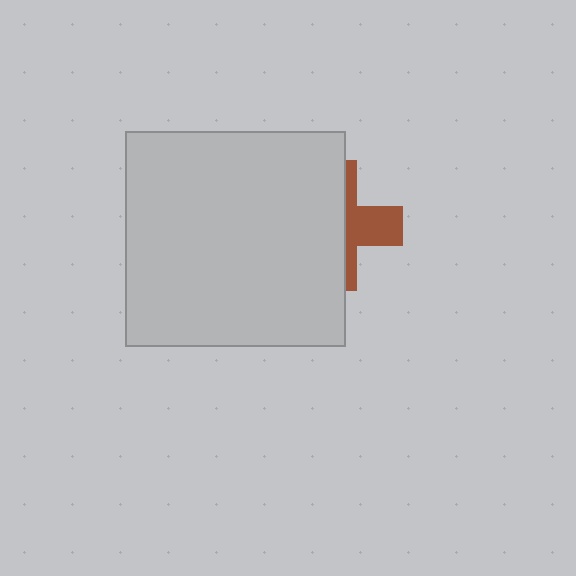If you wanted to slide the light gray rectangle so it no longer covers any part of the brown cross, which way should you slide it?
Slide it left — that is the most direct way to separate the two shapes.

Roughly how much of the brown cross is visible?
A small part of it is visible (roughly 38%).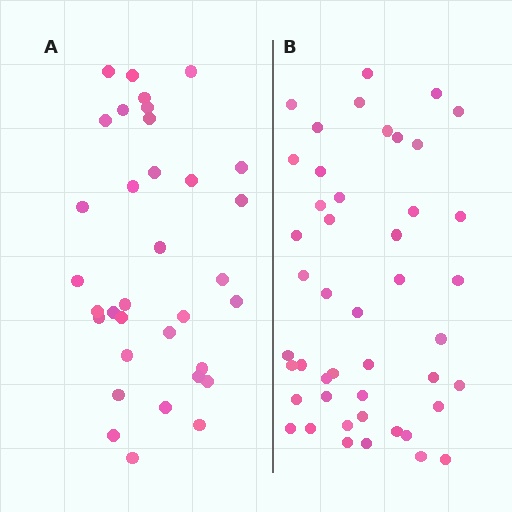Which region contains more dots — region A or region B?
Region B (the right region) has more dots.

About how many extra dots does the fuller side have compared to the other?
Region B has roughly 12 or so more dots than region A.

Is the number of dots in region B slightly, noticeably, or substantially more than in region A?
Region B has noticeably more, but not dramatically so. The ratio is roughly 1.4 to 1.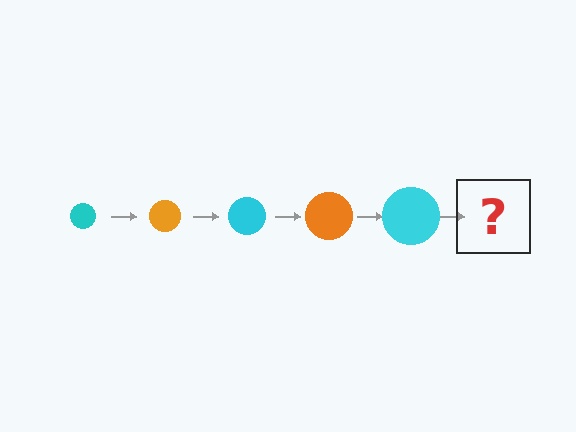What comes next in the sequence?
The next element should be an orange circle, larger than the previous one.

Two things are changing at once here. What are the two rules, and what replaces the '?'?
The two rules are that the circle grows larger each step and the color cycles through cyan and orange. The '?' should be an orange circle, larger than the previous one.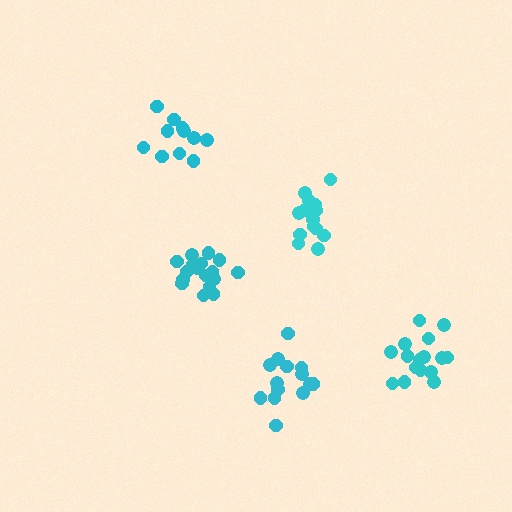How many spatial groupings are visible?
There are 5 spatial groupings.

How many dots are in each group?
Group 1: 17 dots, Group 2: 14 dots, Group 3: 15 dots, Group 4: 11 dots, Group 5: 16 dots (73 total).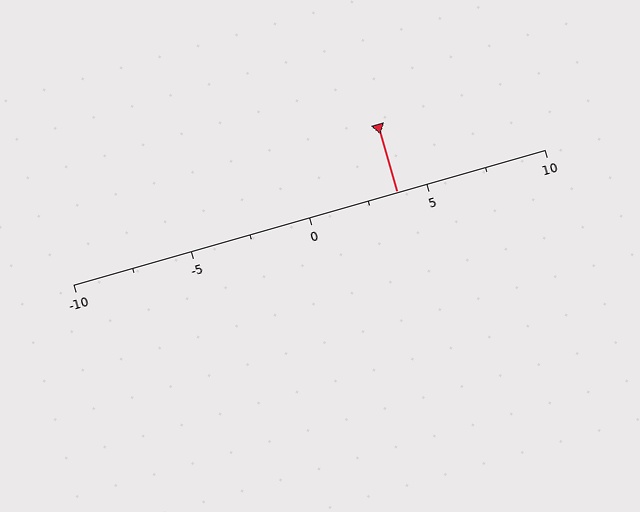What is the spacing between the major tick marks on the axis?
The major ticks are spaced 5 apart.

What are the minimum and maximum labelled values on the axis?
The axis runs from -10 to 10.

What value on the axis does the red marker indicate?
The marker indicates approximately 3.8.